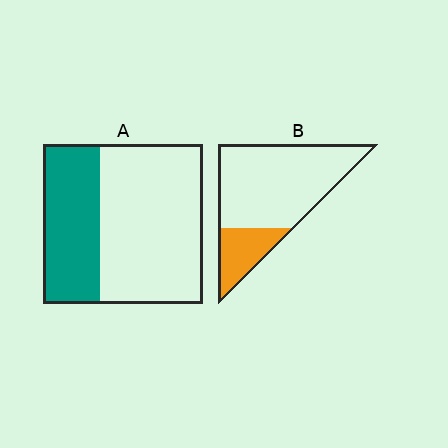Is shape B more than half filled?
No.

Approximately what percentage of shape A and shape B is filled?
A is approximately 35% and B is approximately 25%.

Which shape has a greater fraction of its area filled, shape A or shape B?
Shape A.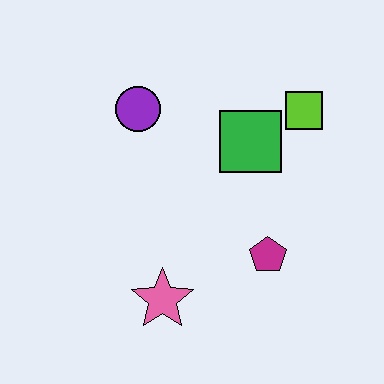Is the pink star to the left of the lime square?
Yes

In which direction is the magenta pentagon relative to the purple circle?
The magenta pentagon is below the purple circle.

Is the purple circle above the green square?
Yes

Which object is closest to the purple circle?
The green square is closest to the purple circle.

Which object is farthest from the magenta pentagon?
The purple circle is farthest from the magenta pentagon.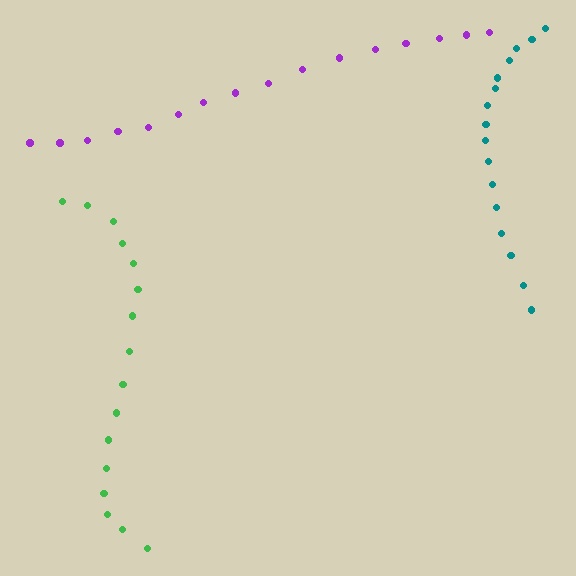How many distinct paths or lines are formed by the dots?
There are 3 distinct paths.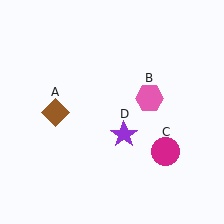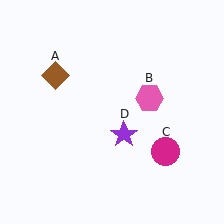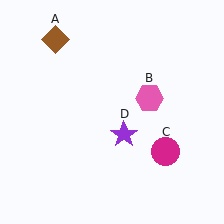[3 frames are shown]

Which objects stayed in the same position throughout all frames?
Pink hexagon (object B) and magenta circle (object C) and purple star (object D) remained stationary.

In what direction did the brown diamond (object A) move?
The brown diamond (object A) moved up.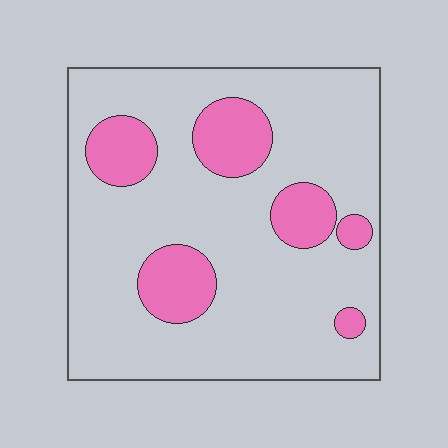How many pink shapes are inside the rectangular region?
6.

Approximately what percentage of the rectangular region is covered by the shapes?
Approximately 20%.